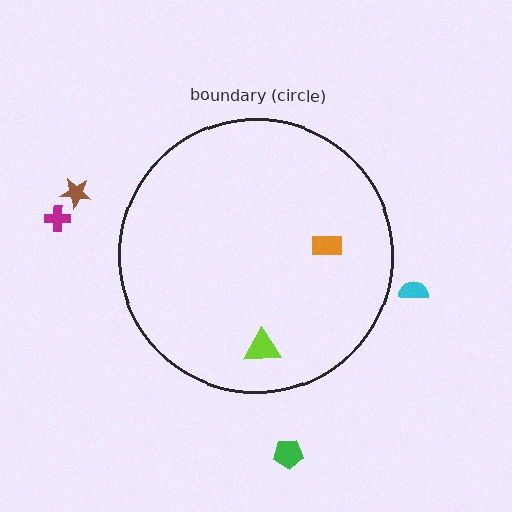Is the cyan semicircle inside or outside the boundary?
Outside.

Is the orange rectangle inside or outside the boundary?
Inside.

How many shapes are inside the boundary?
2 inside, 4 outside.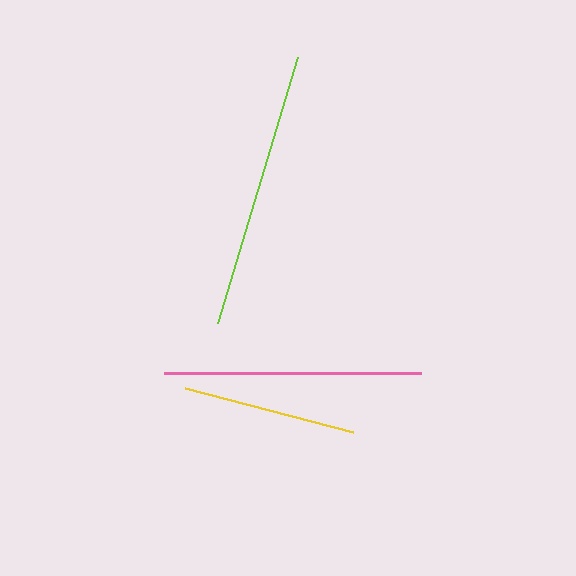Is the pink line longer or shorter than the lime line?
The lime line is longer than the pink line.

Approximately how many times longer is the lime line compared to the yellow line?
The lime line is approximately 1.6 times the length of the yellow line.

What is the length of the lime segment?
The lime segment is approximately 278 pixels long.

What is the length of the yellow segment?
The yellow segment is approximately 174 pixels long.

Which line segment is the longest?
The lime line is the longest at approximately 278 pixels.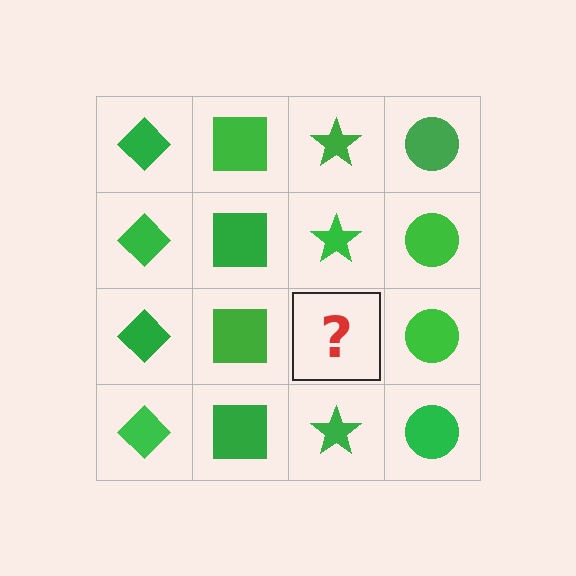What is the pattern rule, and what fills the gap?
The rule is that each column has a consistent shape. The gap should be filled with a green star.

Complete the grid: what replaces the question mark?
The question mark should be replaced with a green star.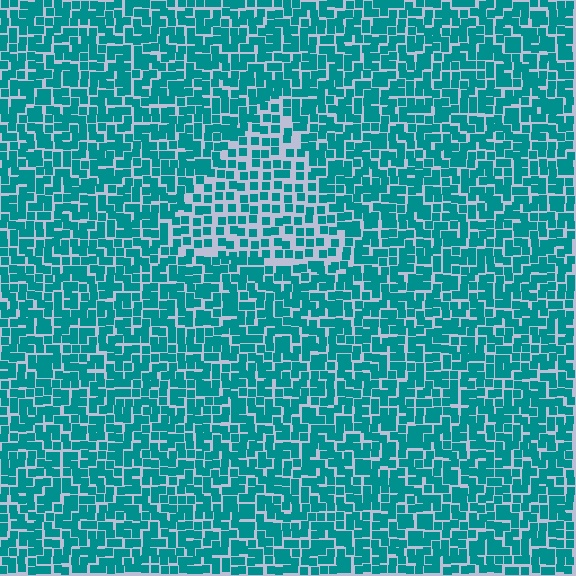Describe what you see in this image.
The image contains small teal elements arranged at two different densities. A triangle-shaped region is visible where the elements are less densely packed than the surrounding area.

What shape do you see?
I see a triangle.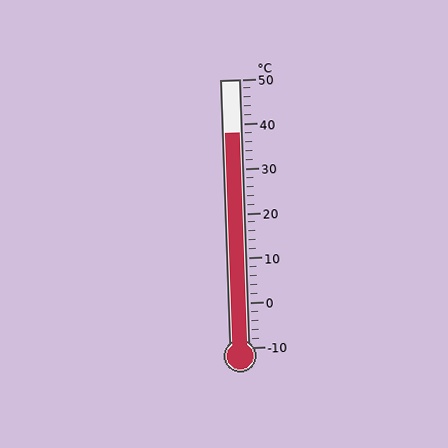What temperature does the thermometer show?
The thermometer shows approximately 38°C.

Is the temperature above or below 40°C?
The temperature is below 40°C.